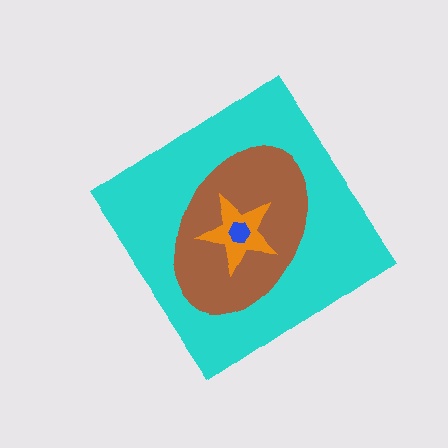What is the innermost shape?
The blue hexagon.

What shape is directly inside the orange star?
The blue hexagon.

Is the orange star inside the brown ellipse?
Yes.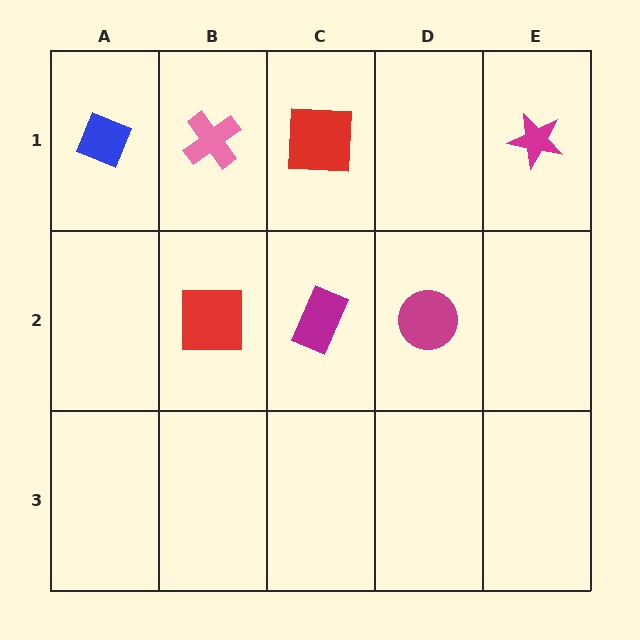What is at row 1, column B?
A pink cross.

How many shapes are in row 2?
3 shapes.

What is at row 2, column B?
A red square.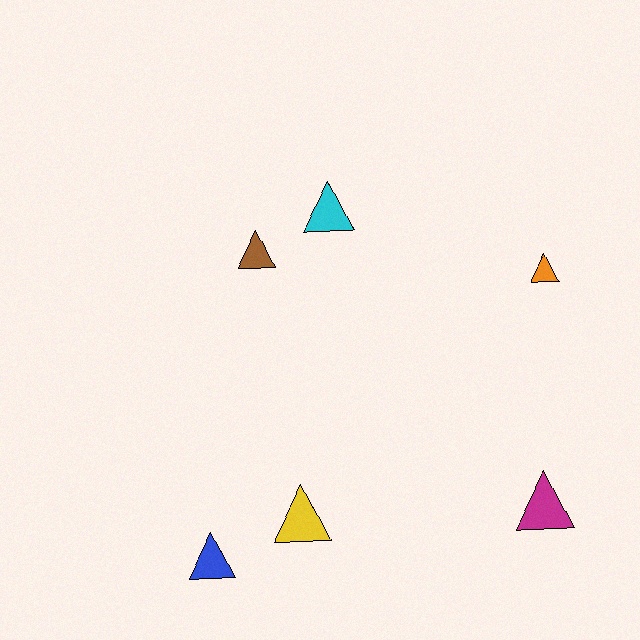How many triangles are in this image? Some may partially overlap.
There are 6 triangles.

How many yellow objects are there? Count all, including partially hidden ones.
There is 1 yellow object.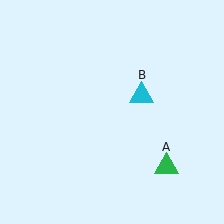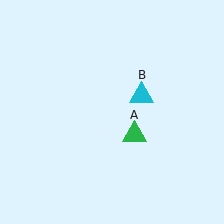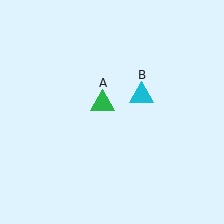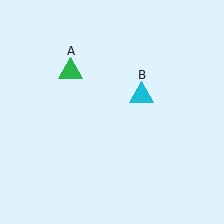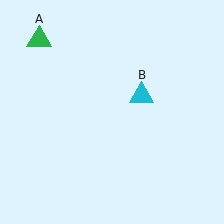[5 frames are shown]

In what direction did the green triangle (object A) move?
The green triangle (object A) moved up and to the left.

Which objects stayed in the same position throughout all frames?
Cyan triangle (object B) remained stationary.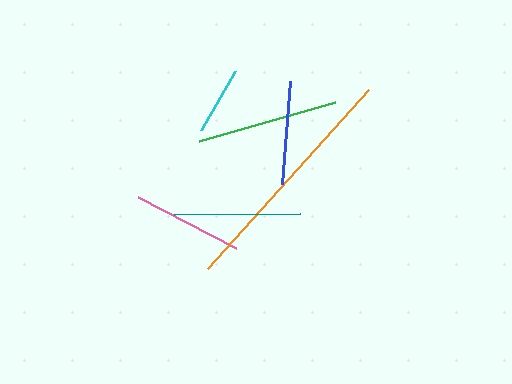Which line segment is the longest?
The orange line is the longest at approximately 241 pixels.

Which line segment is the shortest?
The cyan line is the shortest at approximately 68 pixels.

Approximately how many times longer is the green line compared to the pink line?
The green line is approximately 1.3 times the length of the pink line.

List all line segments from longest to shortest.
From longest to shortest: orange, green, teal, pink, blue, cyan.